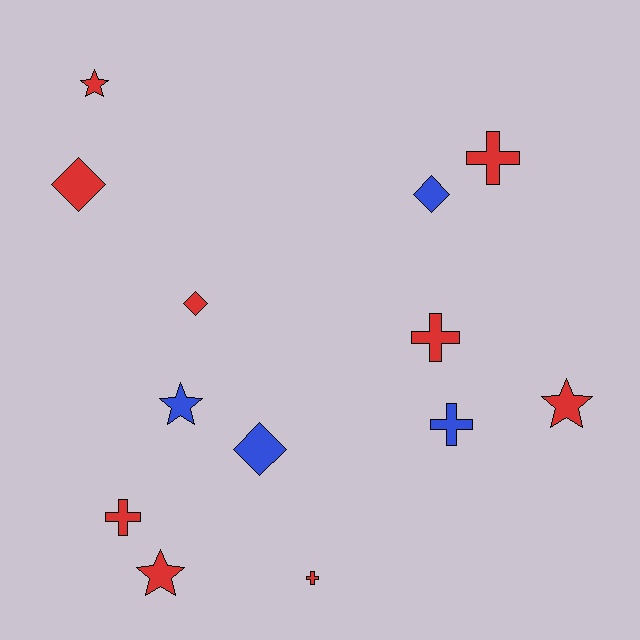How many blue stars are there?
There is 1 blue star.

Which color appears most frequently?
Red, with 9 objects.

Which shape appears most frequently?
Cross, with 5 objects.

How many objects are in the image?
There are 13 objects.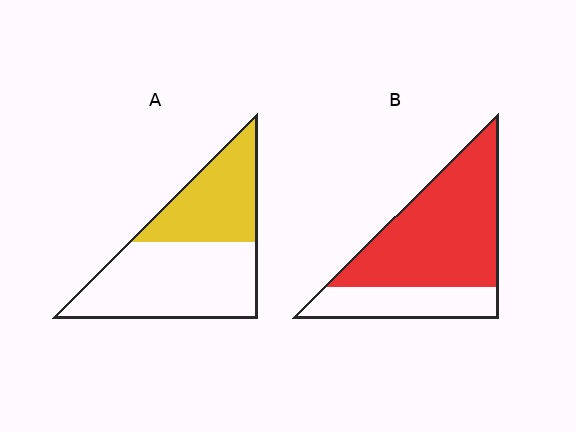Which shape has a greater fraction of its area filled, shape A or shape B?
Shape B.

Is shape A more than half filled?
No.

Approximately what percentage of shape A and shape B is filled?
A is approximately 40% and B is approximately 70%.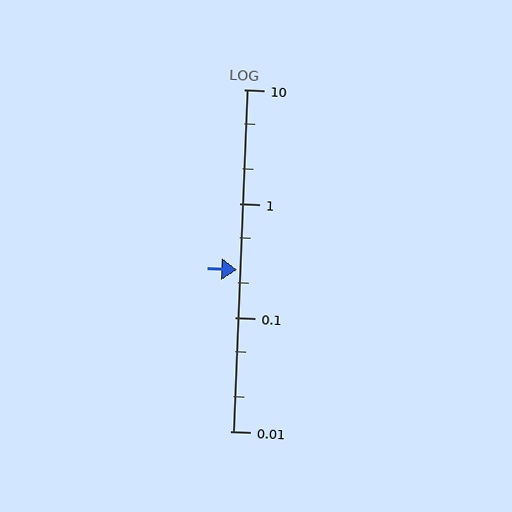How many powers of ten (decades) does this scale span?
The scale spans 3 decades, from 0.01 to 10.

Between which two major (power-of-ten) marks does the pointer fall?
The pointer is between 0.1 and 1.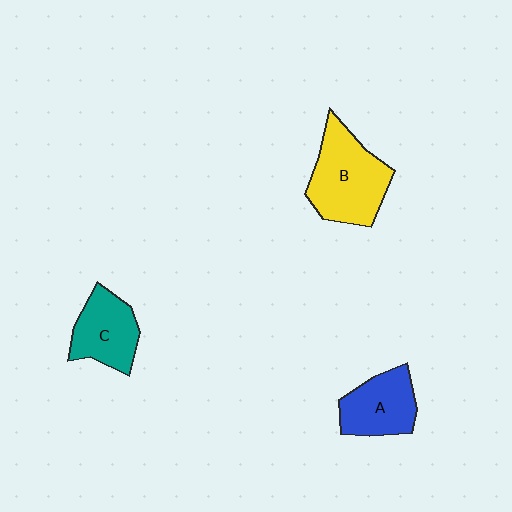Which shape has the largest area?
Shape B (yellow).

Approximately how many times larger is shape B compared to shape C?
Approximately 1.4 times.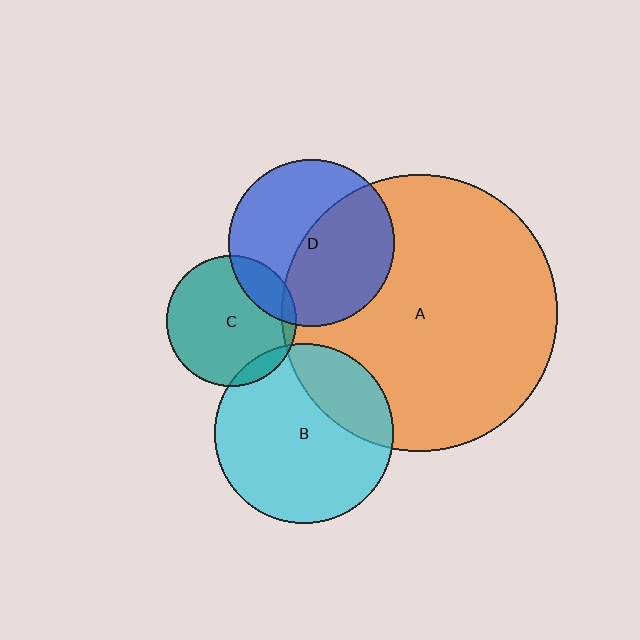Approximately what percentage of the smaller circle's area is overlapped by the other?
Approximately 10%.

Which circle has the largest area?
Circle A (orange).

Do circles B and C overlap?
Yes.